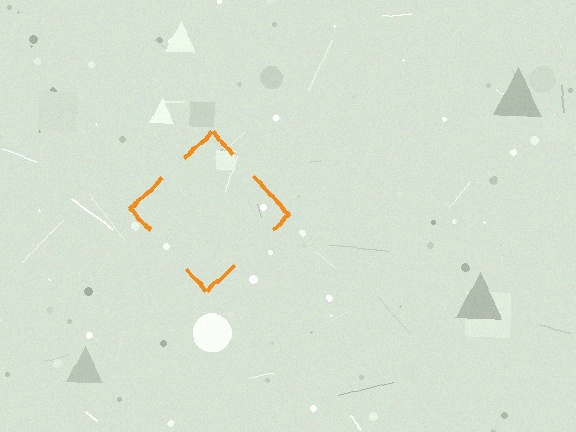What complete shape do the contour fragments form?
The contour fragments form a diamond.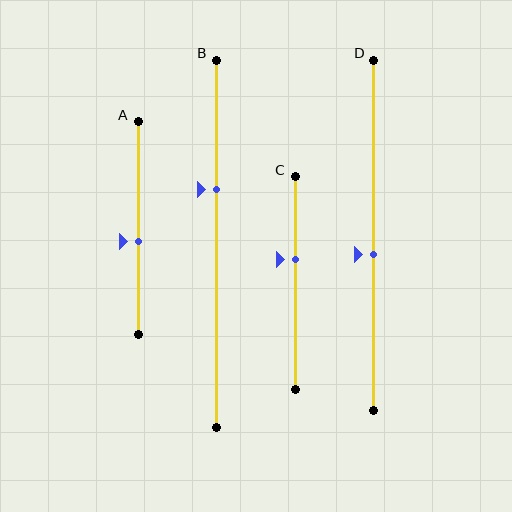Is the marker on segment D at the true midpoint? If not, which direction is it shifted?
No, the marker on segment D is shifted downward by about 5% of the segment length.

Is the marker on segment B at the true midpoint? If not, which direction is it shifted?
No, the marker on segment B is shifted upward by about 15% of the segment length.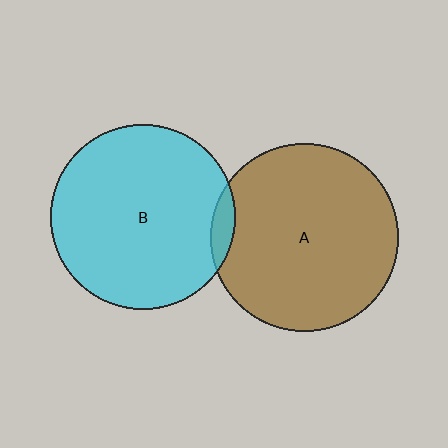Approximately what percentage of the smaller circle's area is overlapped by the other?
Approximately 5%.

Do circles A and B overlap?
Yes.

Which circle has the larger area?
Circle A (brown).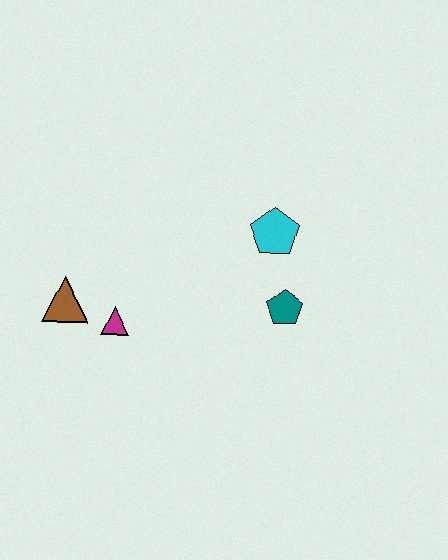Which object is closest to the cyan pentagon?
The teal pentagon is closest to the cyan pentagon.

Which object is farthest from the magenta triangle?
The cyan pentagon is farthest from the magenta triangle.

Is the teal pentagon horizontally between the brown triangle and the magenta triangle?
No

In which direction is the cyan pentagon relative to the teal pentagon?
The cyan pentagon is above the teal pentagon.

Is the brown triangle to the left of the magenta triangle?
Yes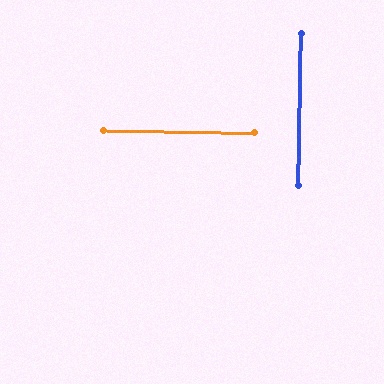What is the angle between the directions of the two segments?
Approximately 90 degrees.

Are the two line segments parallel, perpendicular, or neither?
Perpendicular — they meet at approximately 90°.